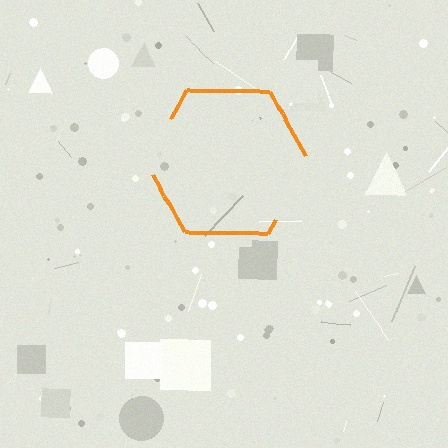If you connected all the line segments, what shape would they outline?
They would outline a hexagon.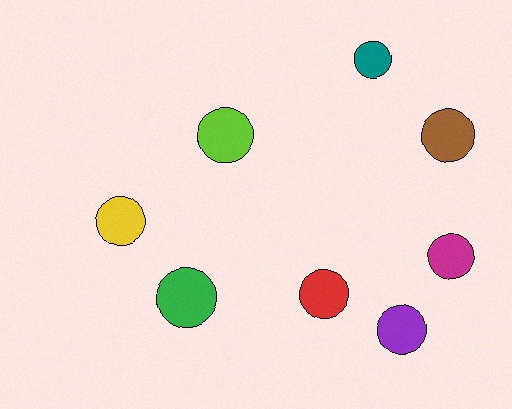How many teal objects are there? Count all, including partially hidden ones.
There is 1 teal object.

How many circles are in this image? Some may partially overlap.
There are 8 circles.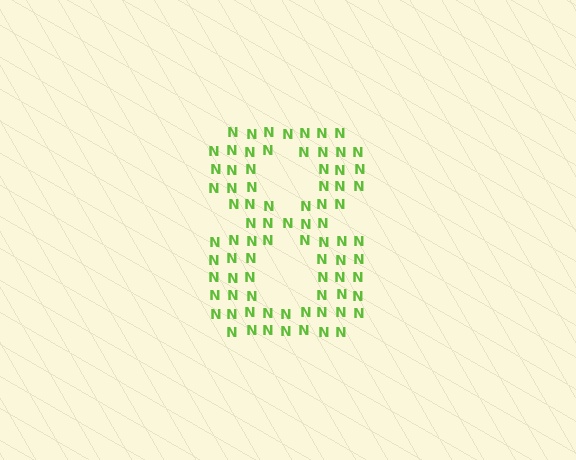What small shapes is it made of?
It is made of small letter N's.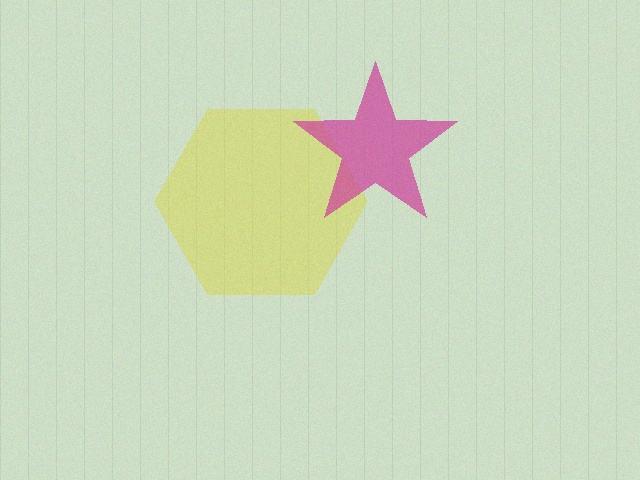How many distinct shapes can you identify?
There are 2 distinct shapes: a yellow hexagon, a magenta star.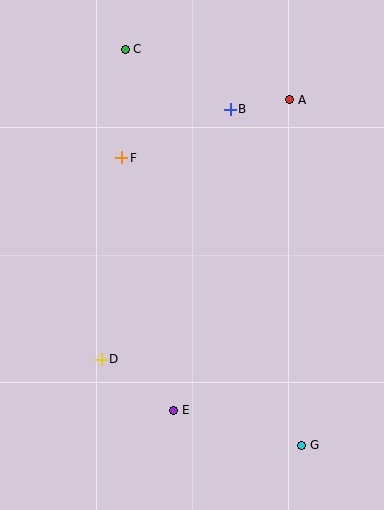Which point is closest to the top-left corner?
Point C is closest to the top-left corner.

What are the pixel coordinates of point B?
Point B is at (230, 109).